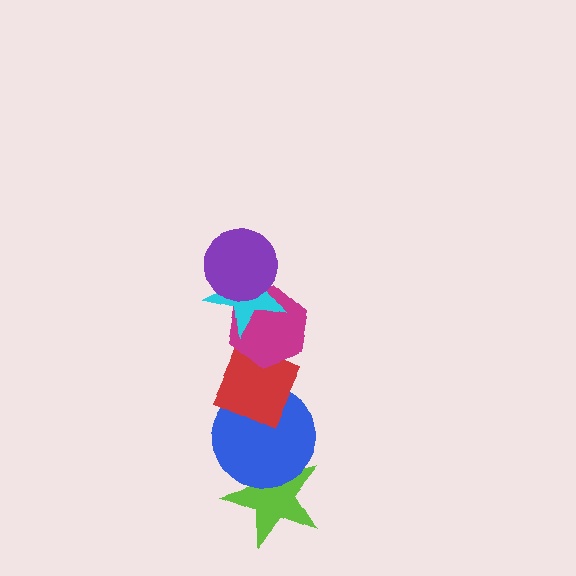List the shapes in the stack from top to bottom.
From top to bottom: the purple circle, the cyan star, the magenta hexagon, the red diamond, the blue circle, the lime star.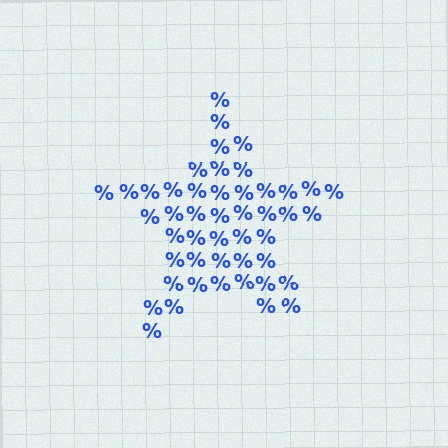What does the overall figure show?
The overall figure shows a star.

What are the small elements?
The small elements are percent signs.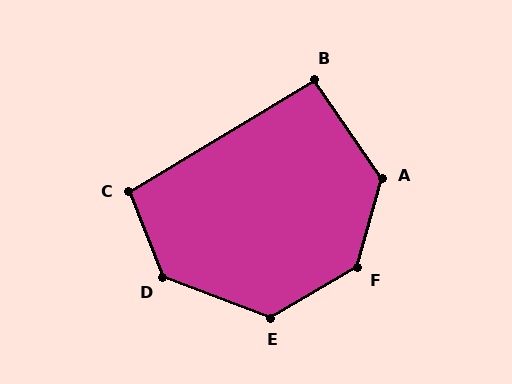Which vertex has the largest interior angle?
F, at approximately 135 degrees.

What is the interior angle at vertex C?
Approximately 100 degrees (obtuse).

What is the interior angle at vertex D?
Approximately 132 degrees (obtuse).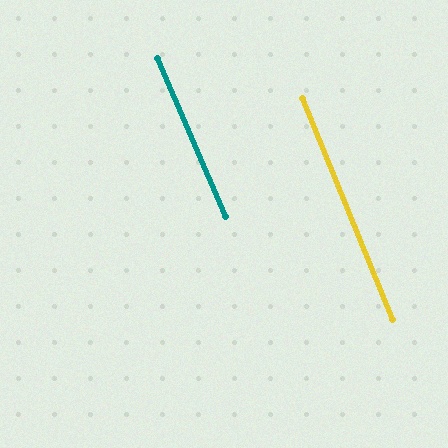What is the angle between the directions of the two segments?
Approximately 1 degree.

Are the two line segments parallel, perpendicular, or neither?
Parallel — their directions differ by only 1.1°.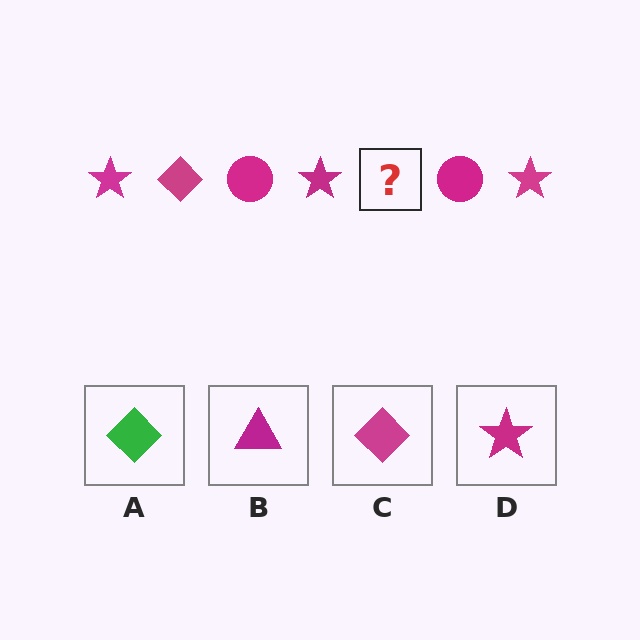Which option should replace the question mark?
Option C.